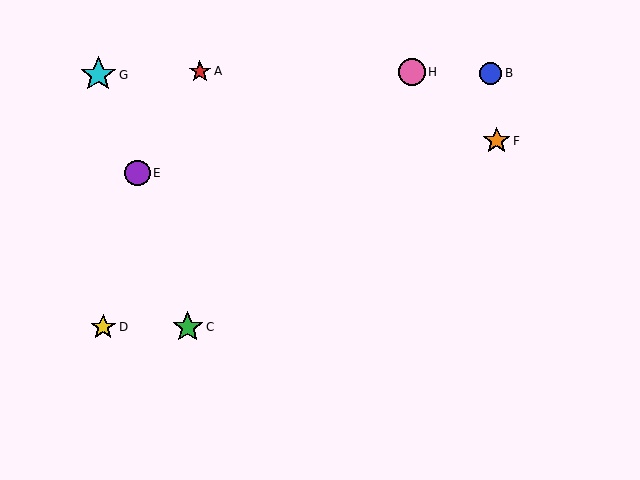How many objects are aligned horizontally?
2 objects (C, D) are aligned horizontally.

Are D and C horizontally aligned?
Yes, both are at y≈327.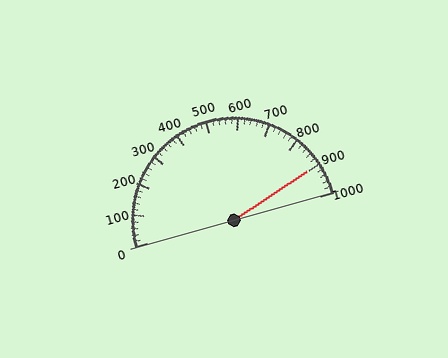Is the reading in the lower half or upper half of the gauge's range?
The reading is in the upper half of the range (0 to 1000).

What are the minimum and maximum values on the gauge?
The gauge ranges from 0 to 1000.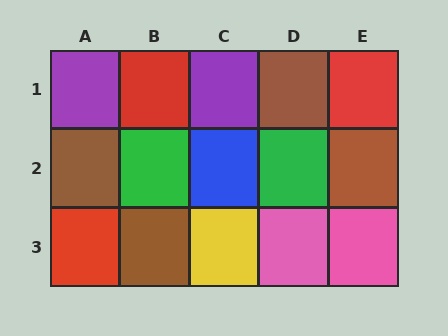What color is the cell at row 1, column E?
Red.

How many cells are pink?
2 cells are pink.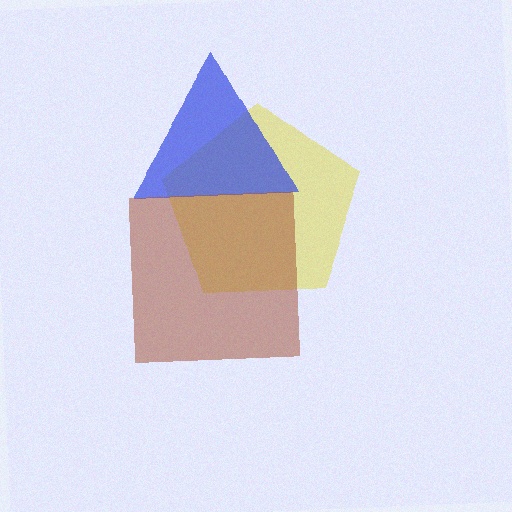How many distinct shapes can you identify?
There are 3 distinct shapes: a yellow pentagon, a blue triangle, a brown square.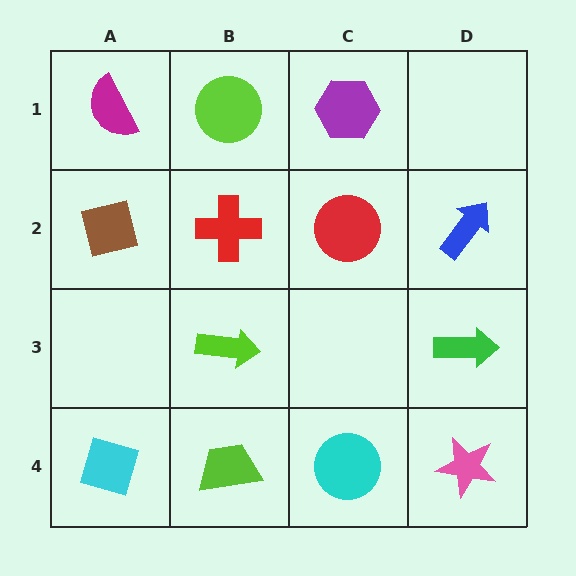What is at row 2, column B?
A red cross.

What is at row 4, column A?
A cyan diamond.